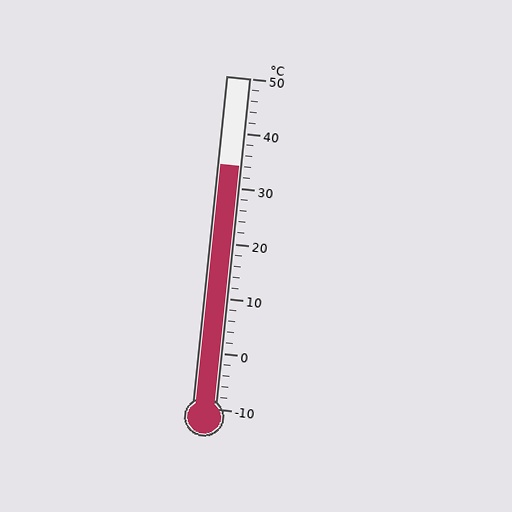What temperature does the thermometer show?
The thermometer shows approximately 34°C.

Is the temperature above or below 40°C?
The temperature is below 40°C.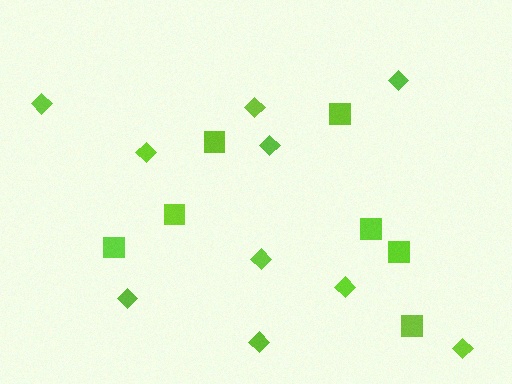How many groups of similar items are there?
There are 2 groups: one group of diamonds (10) and one group of squares (7).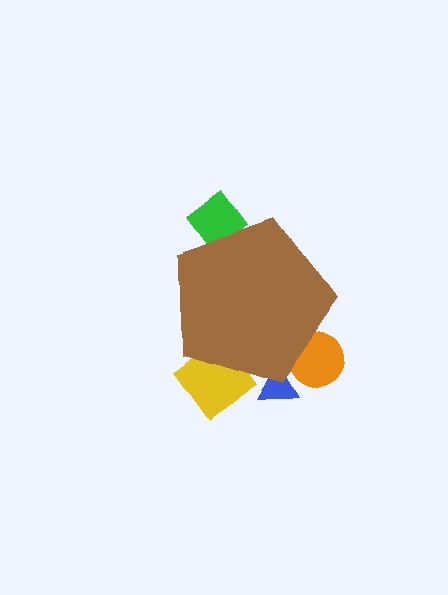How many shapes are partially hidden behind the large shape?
4 shapes are partially hidden.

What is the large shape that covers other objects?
A brown pentagon.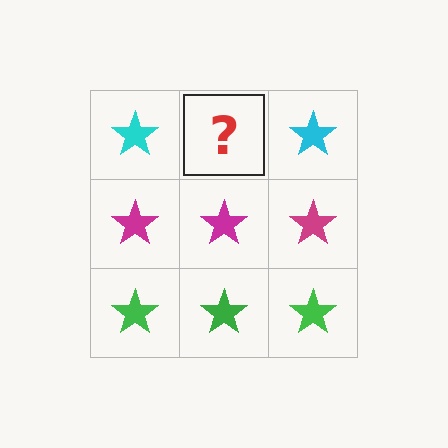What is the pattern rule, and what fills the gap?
The rule is that each row has a consistent color. The gap should be filled with a cyan star.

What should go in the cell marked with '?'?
The missing cell should contain a cyan star.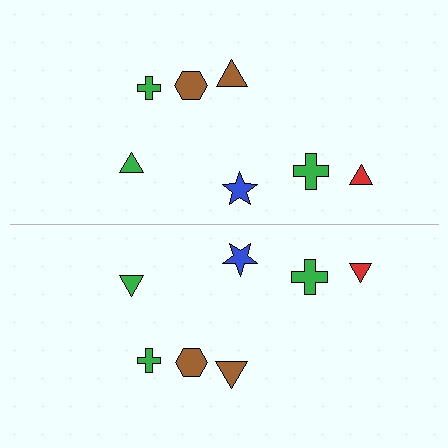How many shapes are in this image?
There are 14 shapes in this image.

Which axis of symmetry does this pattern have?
The pattern has a horizontal axis of symmetry running through the center of the image.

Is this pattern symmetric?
Yes, this pattern has bilateral (reflection) symmetry.